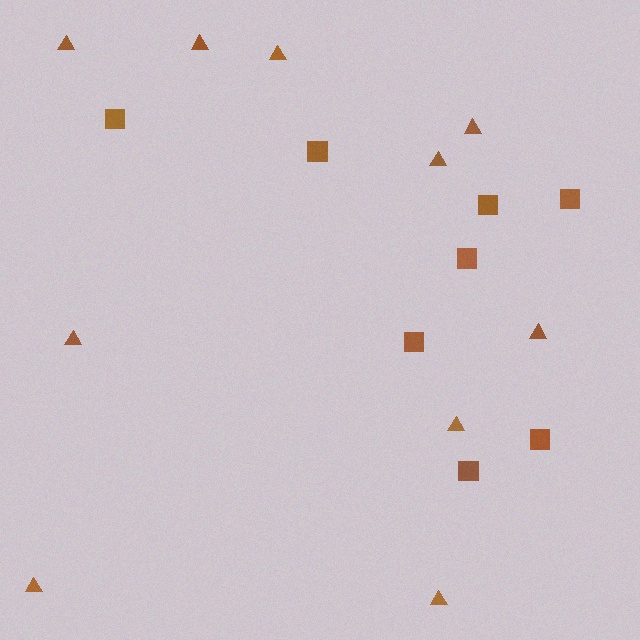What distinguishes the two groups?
There are 2 groups: one group of triangles (10) and one group of squares (8).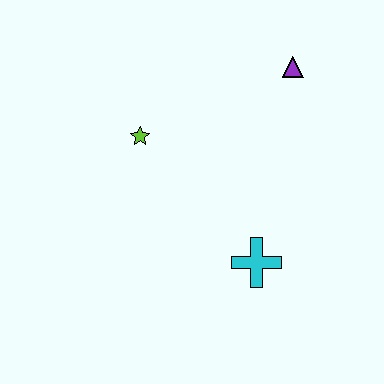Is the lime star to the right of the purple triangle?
No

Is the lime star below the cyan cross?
No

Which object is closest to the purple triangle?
The lime star is closest to the purple triangle.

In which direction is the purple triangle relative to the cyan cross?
The purple triangle is above the cyan cross.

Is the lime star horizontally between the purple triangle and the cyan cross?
No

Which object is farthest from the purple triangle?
The cyan cross is farthest from the purple triangle.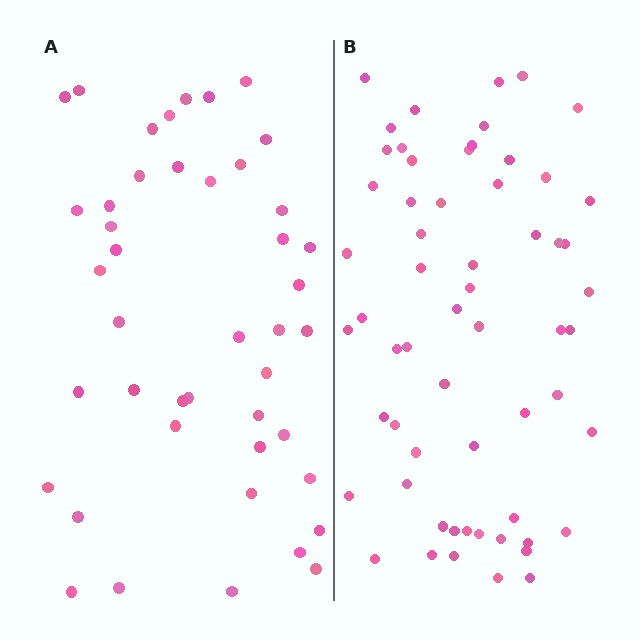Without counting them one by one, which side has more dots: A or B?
Region B (the right region) has more dots.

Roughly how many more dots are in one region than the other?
Region B has approximately 15 more dots than region A.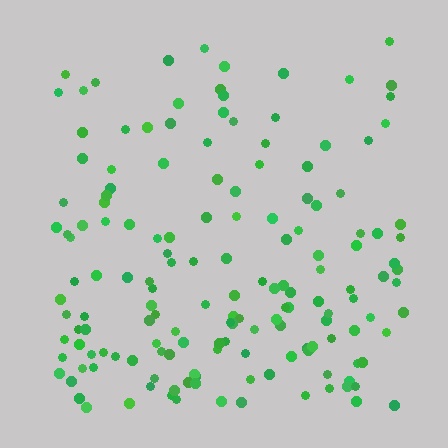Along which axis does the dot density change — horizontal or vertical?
Vertical.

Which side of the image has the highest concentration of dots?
The bottom.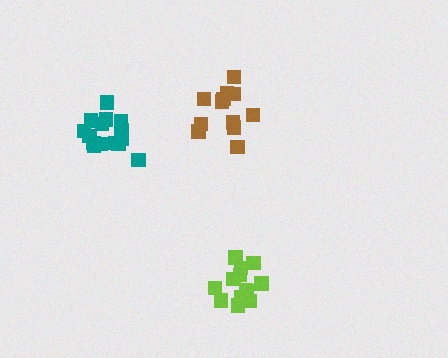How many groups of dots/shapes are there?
There are 3 groups.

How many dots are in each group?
Group 1: 15 dots, Group 2: 12 dots, Group 3: 13 dots (40 total).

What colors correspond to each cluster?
The clusters are colored: teal, brown, lime.